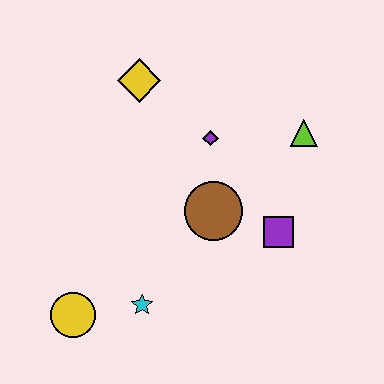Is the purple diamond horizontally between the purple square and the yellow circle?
Yes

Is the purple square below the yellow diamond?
Yes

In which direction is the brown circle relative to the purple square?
The brown circle is to the left of the purple square.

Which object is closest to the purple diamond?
The brown circle is closest to the purple diamond.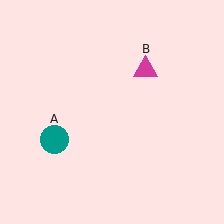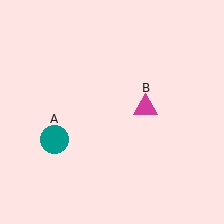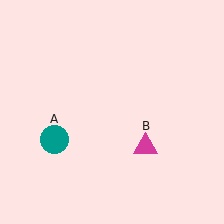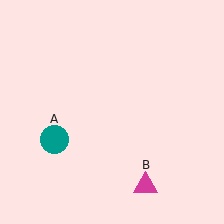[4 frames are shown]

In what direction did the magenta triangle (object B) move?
The magenta triangle (object B) moved down.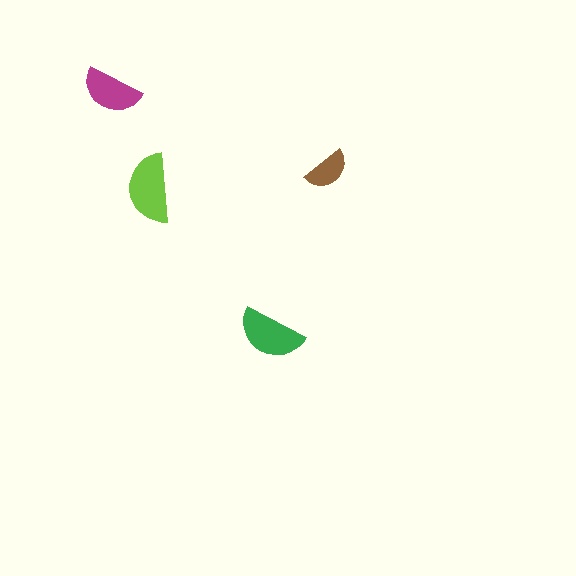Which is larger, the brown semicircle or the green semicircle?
The green one.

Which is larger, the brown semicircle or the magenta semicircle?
The magenta one.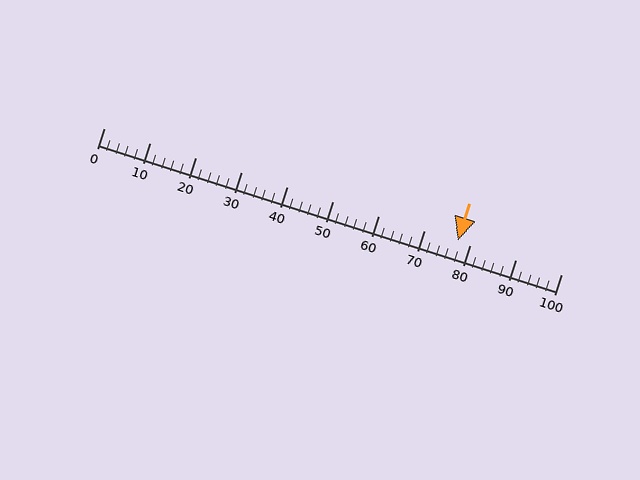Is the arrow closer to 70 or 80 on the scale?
The arrow is closer to 80.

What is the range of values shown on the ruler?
The ruler shows values from 0 to 100.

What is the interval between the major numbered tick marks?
The major tick marks are spaced 10 units apart.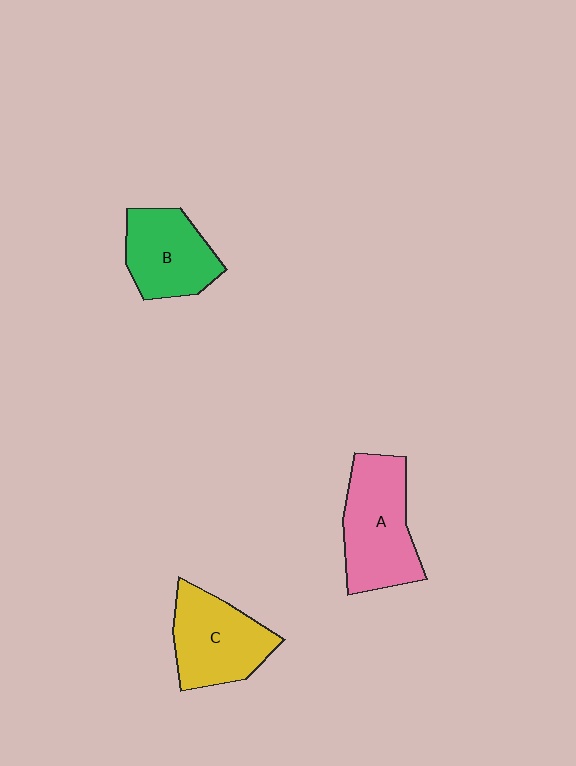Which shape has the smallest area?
Shape B (green).